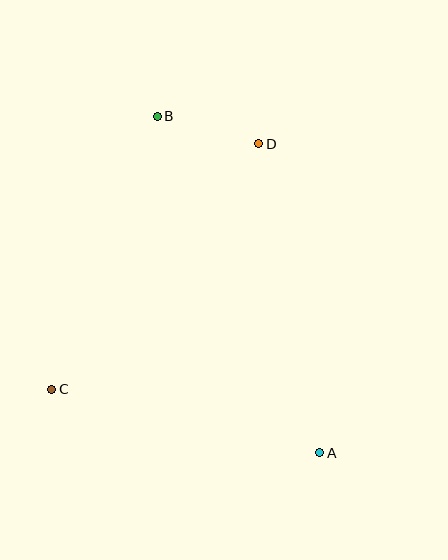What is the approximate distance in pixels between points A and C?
The distance between A and C is approximately 275 pixels.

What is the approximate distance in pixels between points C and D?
The distance between C and D is approximately 321 pixels.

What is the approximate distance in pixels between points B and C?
The distance between B and C is approximately 293 pixels.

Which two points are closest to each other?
Points B and D are closest to each other.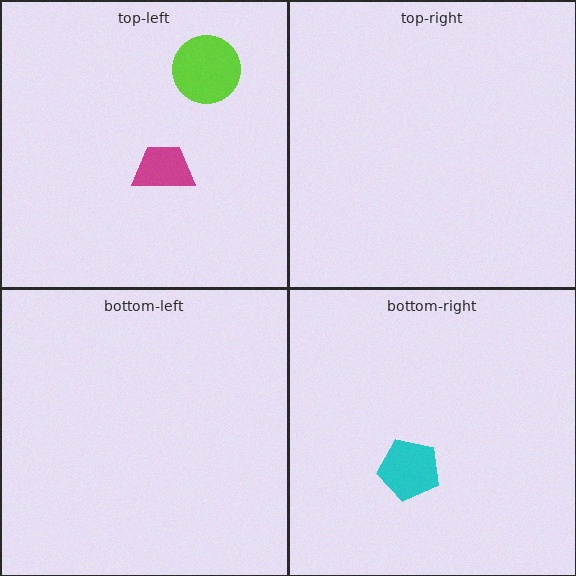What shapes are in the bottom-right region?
The cyan pentagon.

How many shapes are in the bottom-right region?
1.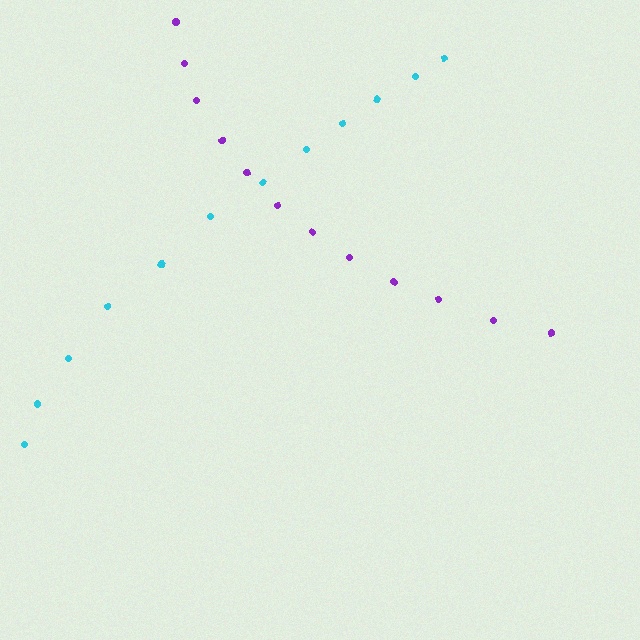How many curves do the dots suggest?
There are 2 distinct paths.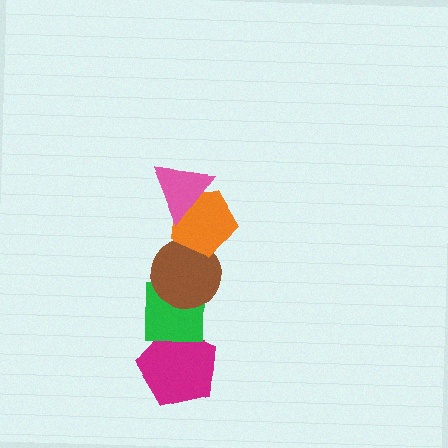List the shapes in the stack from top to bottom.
From top to bottom: the pink triangle, the orange pentagon, the brown circle, the green square, the magenta pentagon.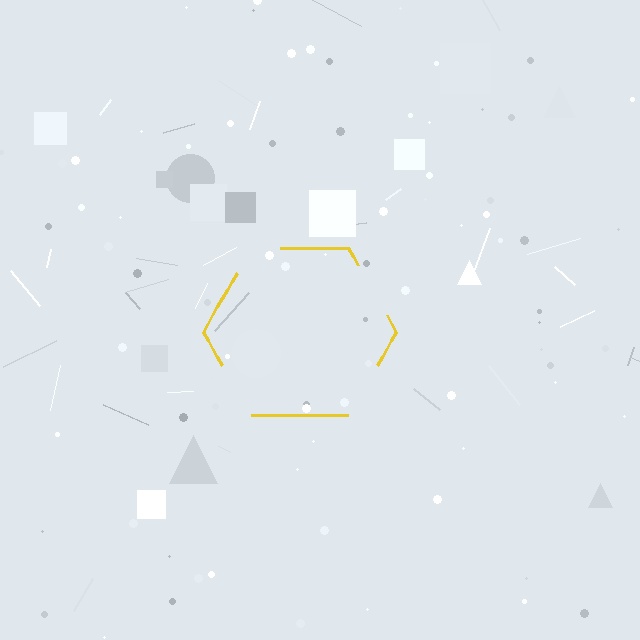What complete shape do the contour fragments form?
The contour fragments form a hexagon.